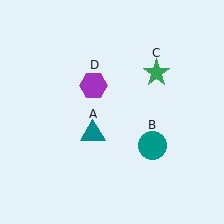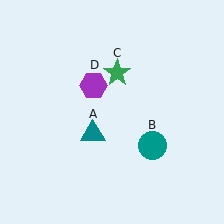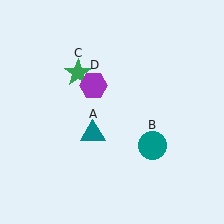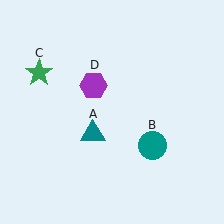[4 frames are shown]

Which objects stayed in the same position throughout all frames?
Teal triangle (object A) and teal circle (object B) and purple hexagon (object D) remained stationary.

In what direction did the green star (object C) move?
The green star (object C) moved left.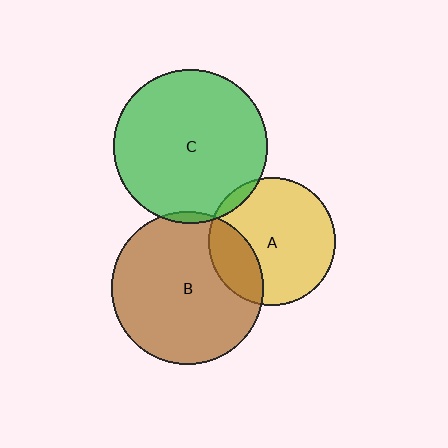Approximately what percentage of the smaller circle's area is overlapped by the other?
Approximately 5%.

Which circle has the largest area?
Circle C (green).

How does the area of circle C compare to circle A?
Approximately 1.5 times.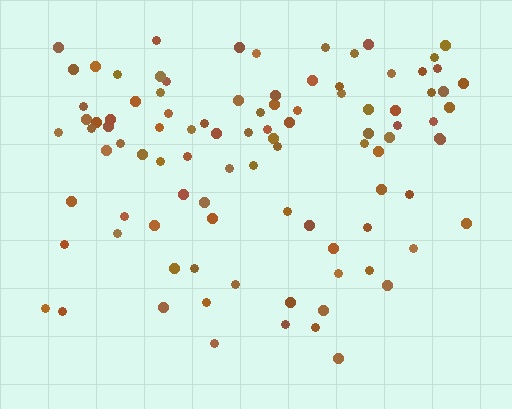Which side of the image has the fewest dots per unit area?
The bottom.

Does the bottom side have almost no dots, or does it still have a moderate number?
Still a moderate number, just noticeably fewer than the top.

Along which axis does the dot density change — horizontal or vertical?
Vertical.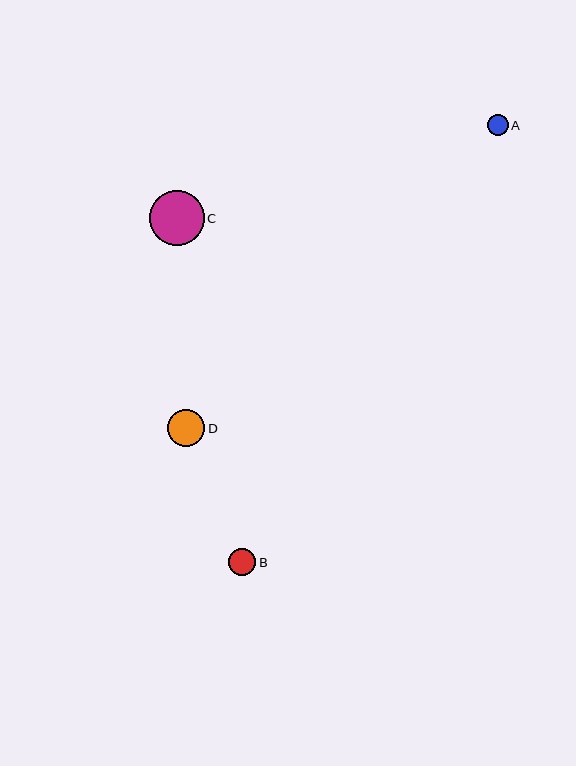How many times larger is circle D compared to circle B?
Circle D is approximately 1.3 times the size of circle B.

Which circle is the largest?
Circle C is the largest with a size of approximately 55 pixels.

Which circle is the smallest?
Circle A is the smallest with a size of approximately 21 pixels.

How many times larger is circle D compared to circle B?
Circle D is approximately 1.3 times the size of circle B.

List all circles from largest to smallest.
From largest to smallest: C, D, B, A.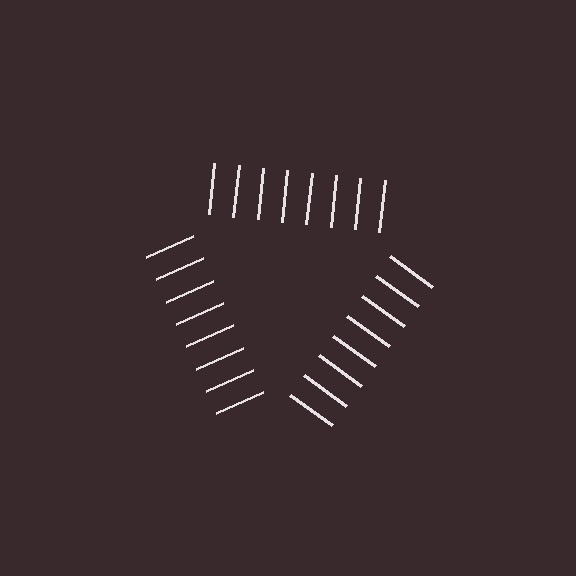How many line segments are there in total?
24 — 8 along each of the 3 edges.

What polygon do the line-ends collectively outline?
An illusory triangle — the line segments terminate on its edges but no continuous stroke is drawn.